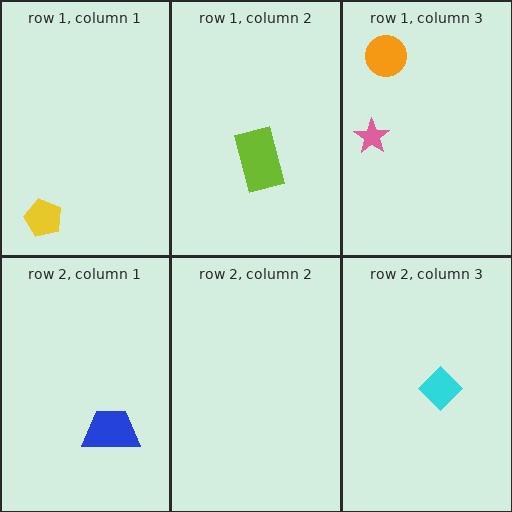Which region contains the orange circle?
The row 1, column 3 region.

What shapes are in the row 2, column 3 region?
The cyan diamond.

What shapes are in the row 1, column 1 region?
The yellow pentagon.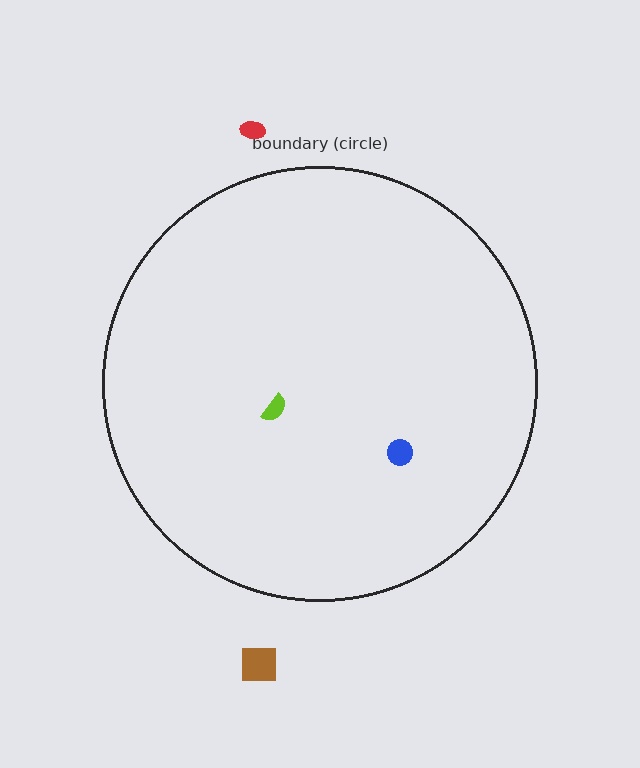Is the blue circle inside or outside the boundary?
Inside.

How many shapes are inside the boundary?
2 inside, 2 outside.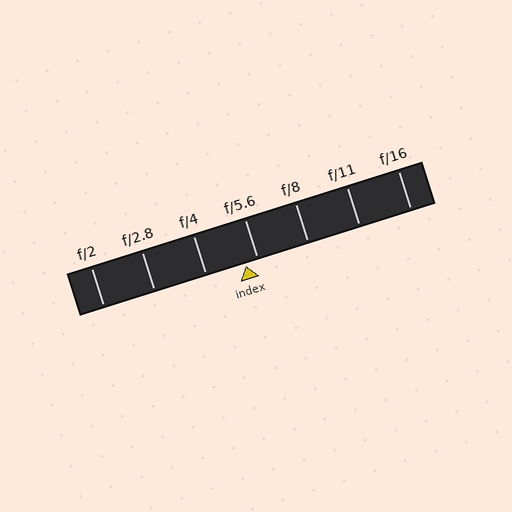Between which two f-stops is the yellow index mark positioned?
The index mark is between f/4 and f/5.6.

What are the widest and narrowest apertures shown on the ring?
The widest aperture shown is f/2 and the narrowest is f/16.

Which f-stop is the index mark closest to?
The index mark is closest to f/5.6.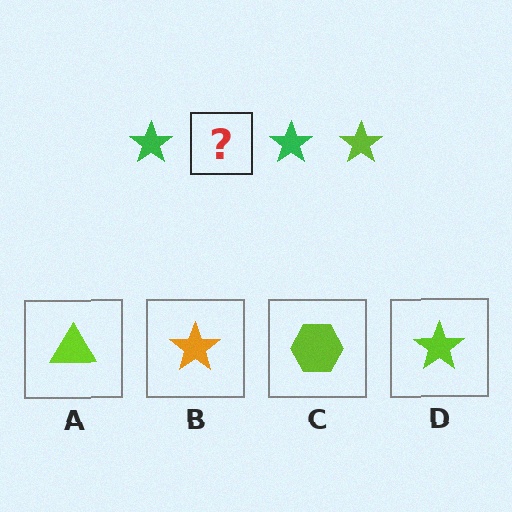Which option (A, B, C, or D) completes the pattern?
D.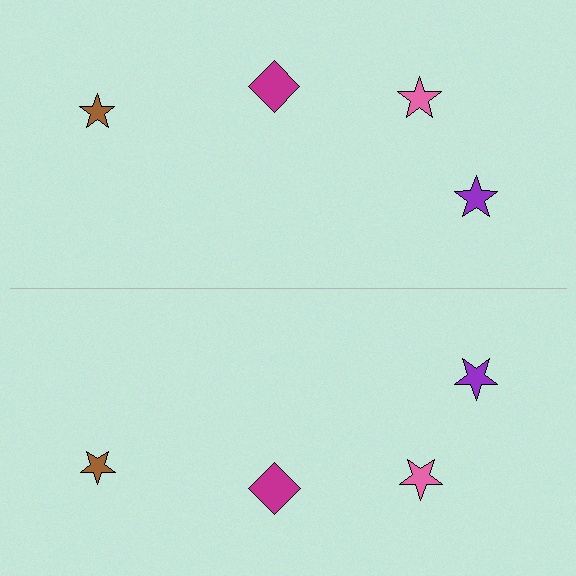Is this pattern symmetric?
Yes, this pattern has bilateral (reflection) symmetry.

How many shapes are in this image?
There are 8 shapes in this image.